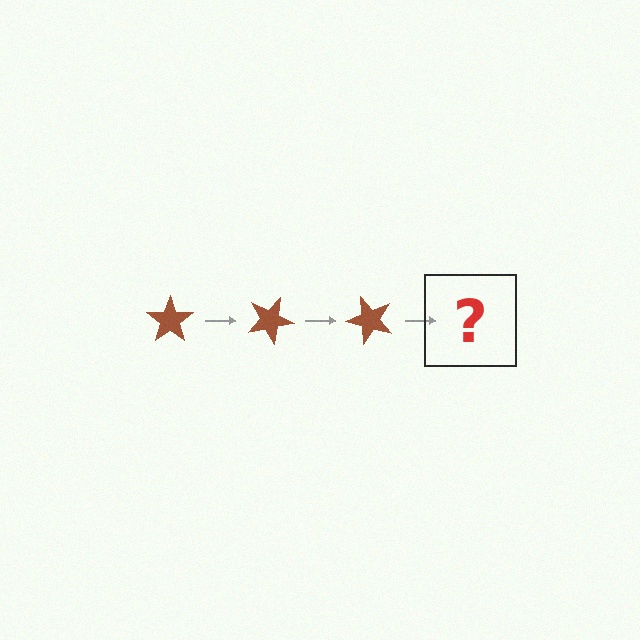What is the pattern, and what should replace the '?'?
The pattern is that the star rotates 25 degrees each step. The '?' should be a brown star rotated 75 degrees.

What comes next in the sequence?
The next element should be a brown star rotated 75 degrees.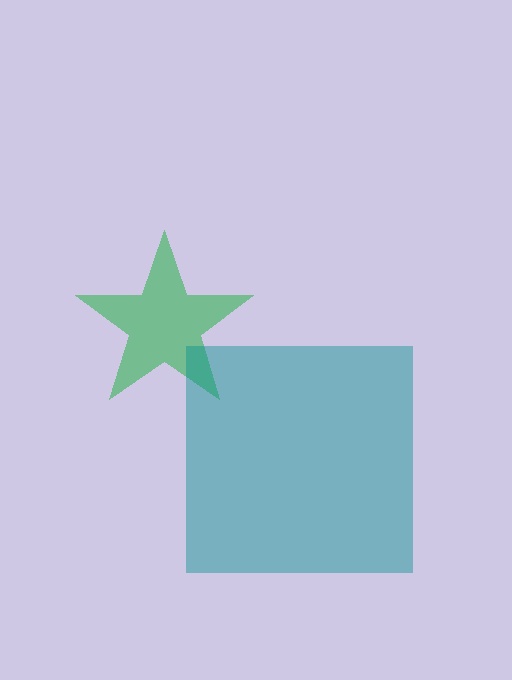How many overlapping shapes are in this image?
There are 2 overlapping shapes in the image.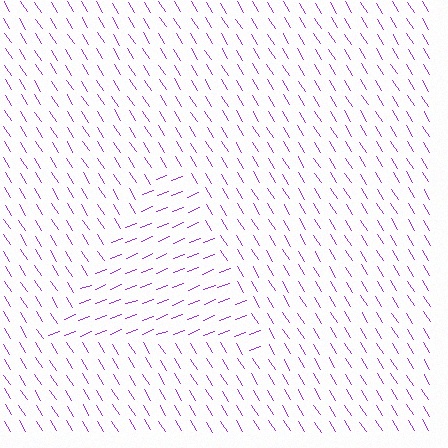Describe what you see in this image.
The image is filled with small purple line segments. A triangle region in the image has lines oriented differently from the surrounding lines, creating a visible texture boundary.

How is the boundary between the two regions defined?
The boundary is defined purely by a change in line orientation (approximately 79 degrees difference). All lines are the same color and thickness.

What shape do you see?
I see a triangle.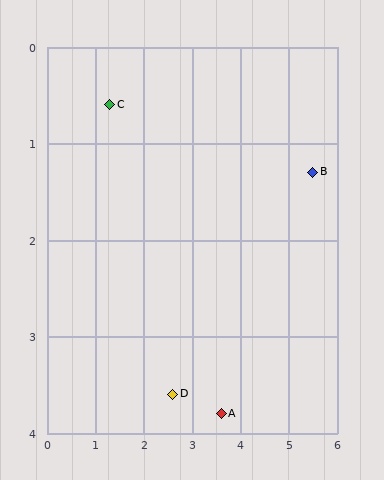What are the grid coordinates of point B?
Point B is at approximately (5.5, 1.3).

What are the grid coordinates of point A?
Point A is at approximately (3.6, 3.8).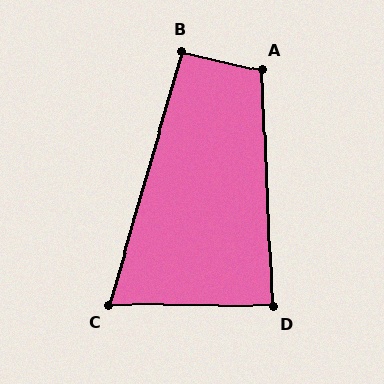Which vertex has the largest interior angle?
A, at approximately 105 degrees.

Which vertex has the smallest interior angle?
C, at approximately 75 degrees.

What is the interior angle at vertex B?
Approximately 93 degrees (approximately right).